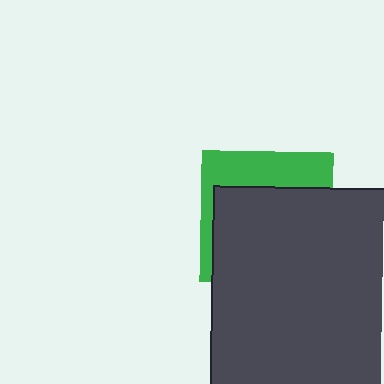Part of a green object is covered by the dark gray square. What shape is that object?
It is a square.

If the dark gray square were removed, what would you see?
You would see the complete green square.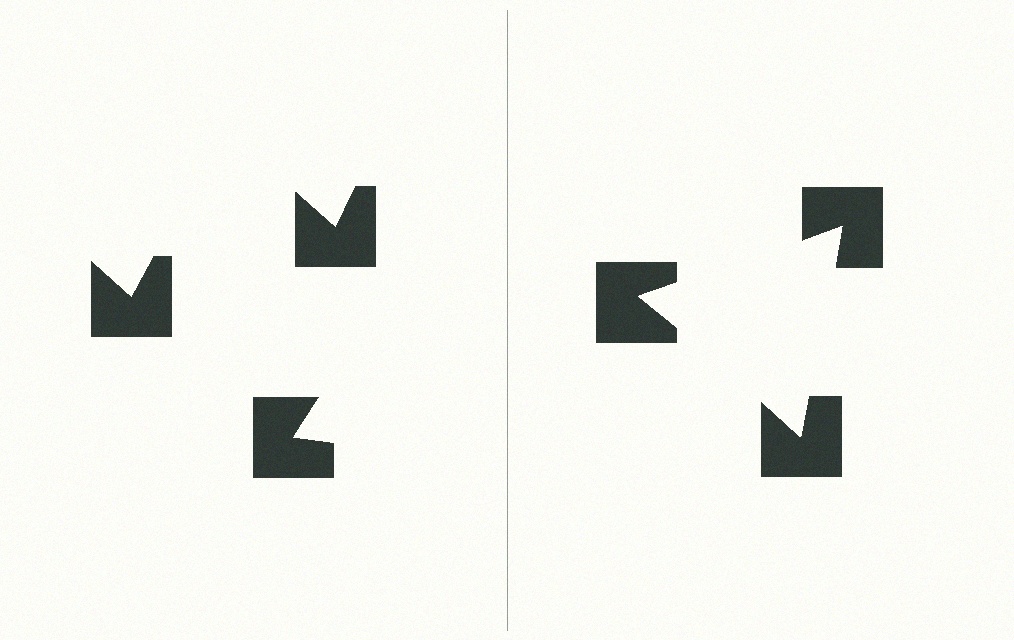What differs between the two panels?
The notched squares are positioned identically on both sides; only the wedge orientations differ. On the right they align to a triangle; on the left they are misaligned.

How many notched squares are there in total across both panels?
6 — 3 on each side.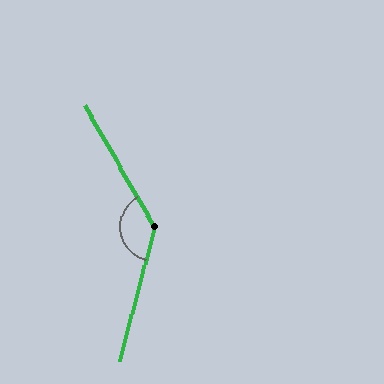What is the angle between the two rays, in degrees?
Approximately 135 degrees.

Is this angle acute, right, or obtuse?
It is obtuse.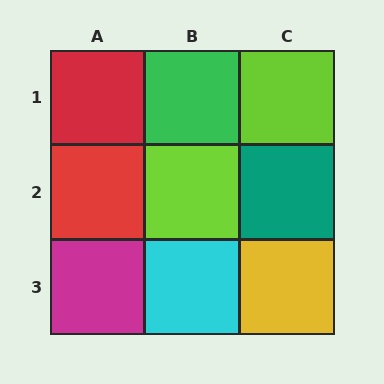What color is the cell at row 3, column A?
Magenta.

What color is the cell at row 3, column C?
Yellow.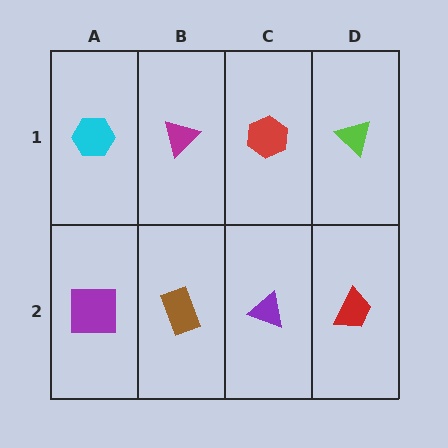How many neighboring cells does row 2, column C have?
3.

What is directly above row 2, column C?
A red hexagon.